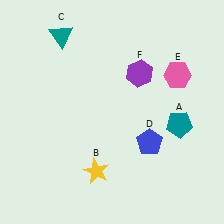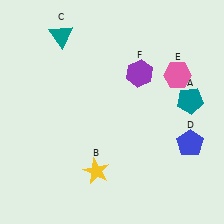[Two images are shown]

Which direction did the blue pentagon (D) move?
The blue pentagon (D) moved right.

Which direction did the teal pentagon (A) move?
The teal pentagon (A) moved up.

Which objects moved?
The objects that moved are: the teal pentagon (A), the blue pentagon (D).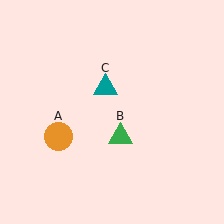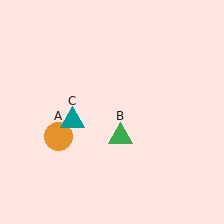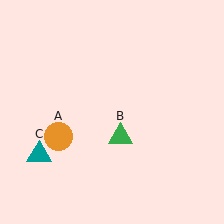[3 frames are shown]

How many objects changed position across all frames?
1 object changed position: teal triangle (object C).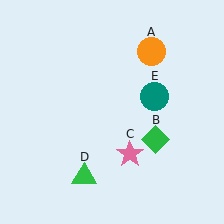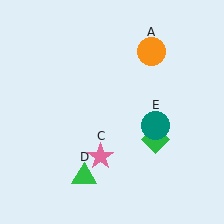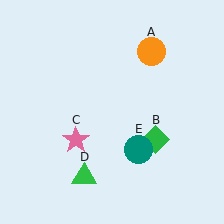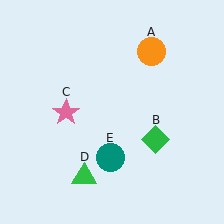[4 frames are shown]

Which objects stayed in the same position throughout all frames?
Orange circle (object A) and green diamond (object B) and green triangle (object D) remained stationary.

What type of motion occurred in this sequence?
The pink star (object C), teal circle (object E) rotated clockwise around the center of the scene.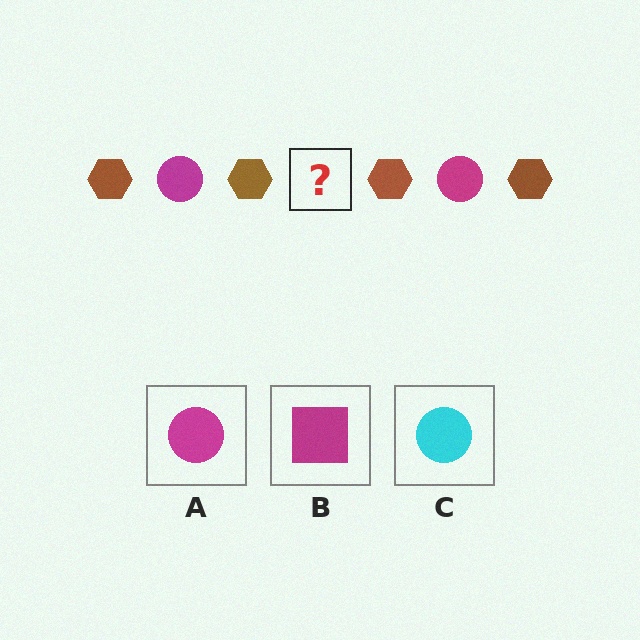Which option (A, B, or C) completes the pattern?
A.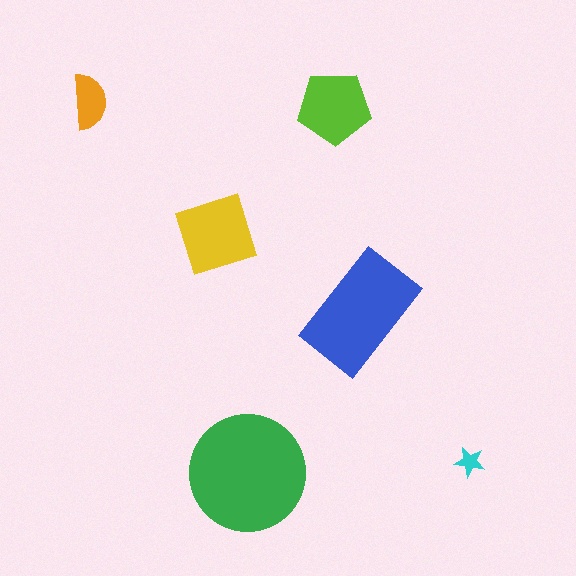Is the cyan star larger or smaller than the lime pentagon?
Smaller.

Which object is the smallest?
The cyan star.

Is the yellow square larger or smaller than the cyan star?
Larger.